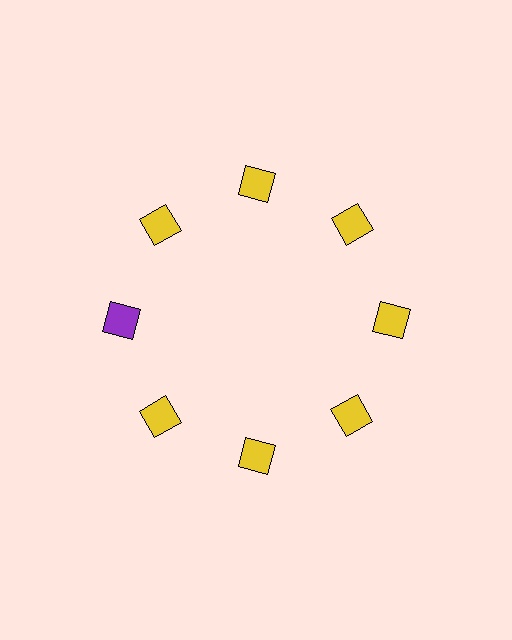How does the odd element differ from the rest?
It has a different color: purple instead of yellow.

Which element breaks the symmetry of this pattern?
The purple square at roughly the 9 o'clock position breaks the symmetry. All other shapes are yellow squares.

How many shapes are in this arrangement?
There are 8 shapes arranged in a ring pattern.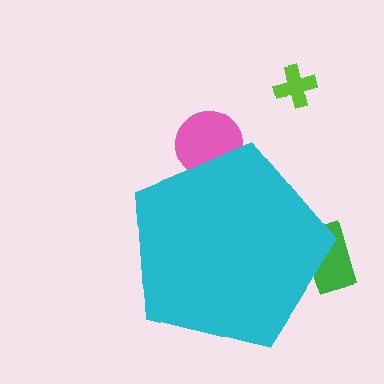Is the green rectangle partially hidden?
Yes, the green rectangle is partially hidden behind the cyan pentagon.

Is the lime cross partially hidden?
No, the lime cross is fully visible.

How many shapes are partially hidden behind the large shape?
2 shapes are partially hidden.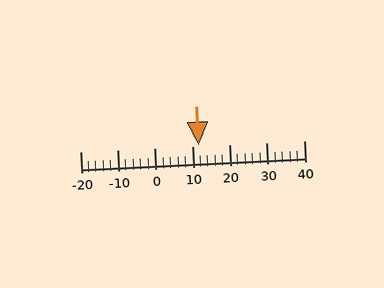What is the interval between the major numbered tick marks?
The major tick marks are spaced 10 units apart.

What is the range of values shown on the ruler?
The ruler shows values from -20 to 40.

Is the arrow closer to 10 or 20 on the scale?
The arrow is closer to 10.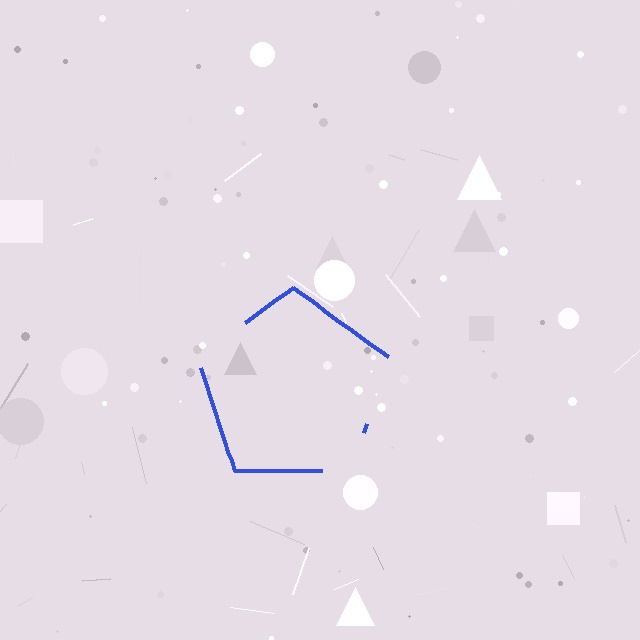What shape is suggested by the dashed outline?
The dashed outline suggests a pentagon.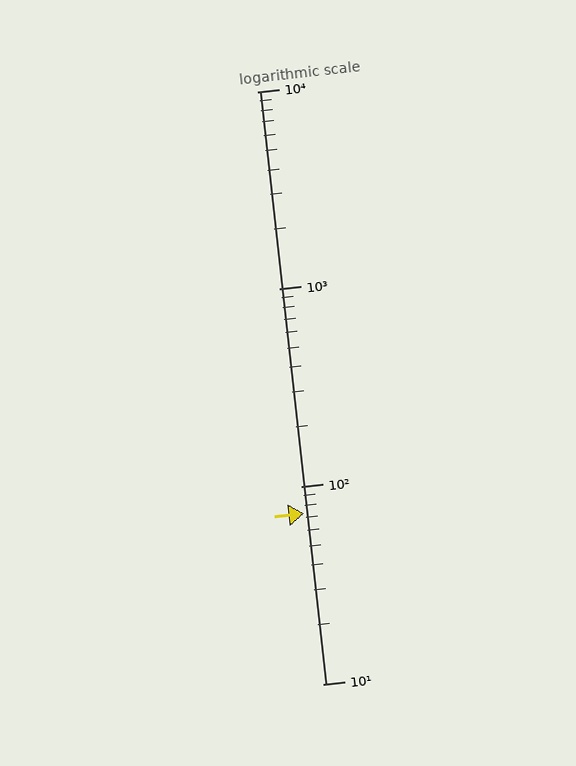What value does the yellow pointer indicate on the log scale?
The pointer indicates approximately 73.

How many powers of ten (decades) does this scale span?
The scale spans 3 decades, from 10 to 10000.